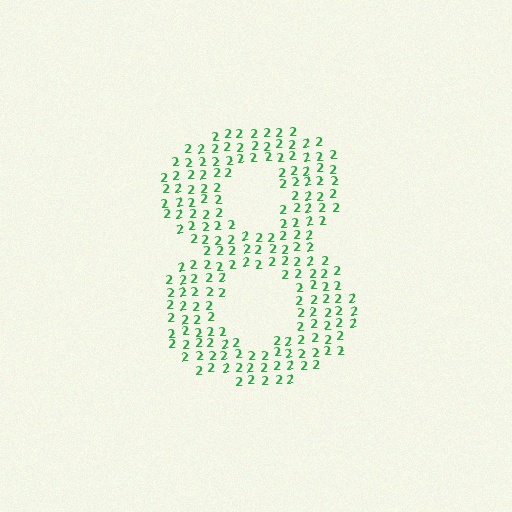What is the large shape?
The large shape is the digit 8.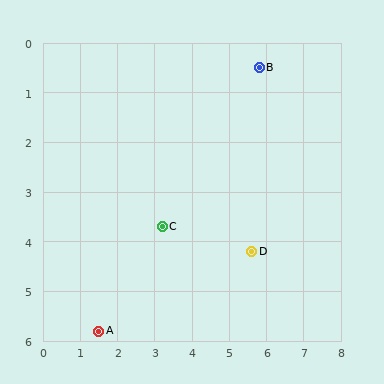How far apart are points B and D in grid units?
Points B and D are about 3.7 grid units apart.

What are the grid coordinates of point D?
Point D is at approximately (5.6, 4.2).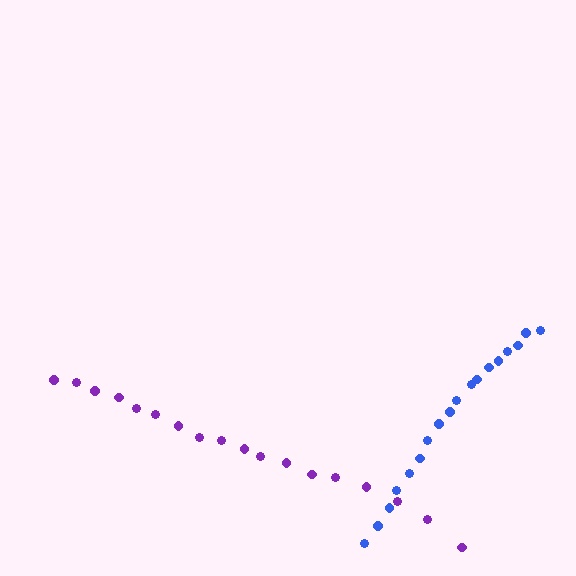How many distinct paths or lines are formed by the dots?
There are 2 distinct paths.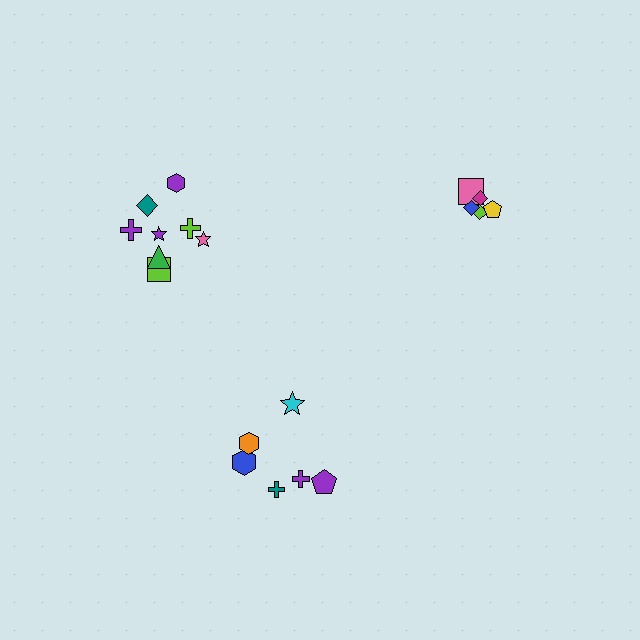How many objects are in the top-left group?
There are 8 objects.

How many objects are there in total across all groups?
There are 19 objects.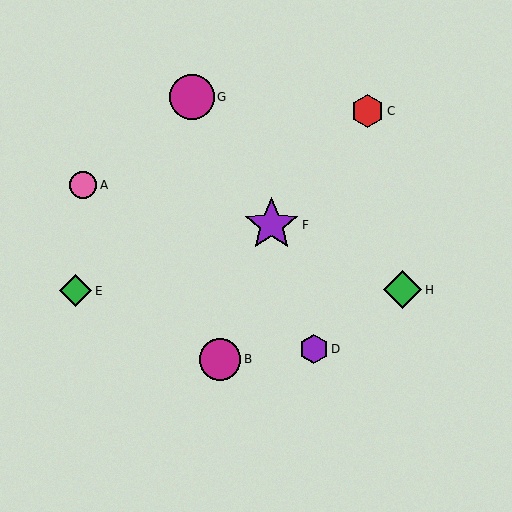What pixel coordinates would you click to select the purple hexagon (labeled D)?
Click at (314, 349) to select the purple hexagon D.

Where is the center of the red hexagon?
The center of the red hexagon is at (367, 111).